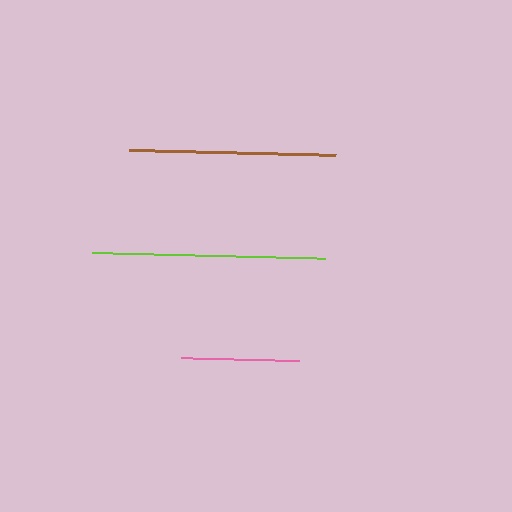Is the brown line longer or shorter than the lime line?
The lime line is longer than the brown line.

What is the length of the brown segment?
The brown segment is approximately 207 pixels long.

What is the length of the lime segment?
The lime segment is approximately 233 pixels long.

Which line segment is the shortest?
The pink line is the shortest at approximately 118 pixels.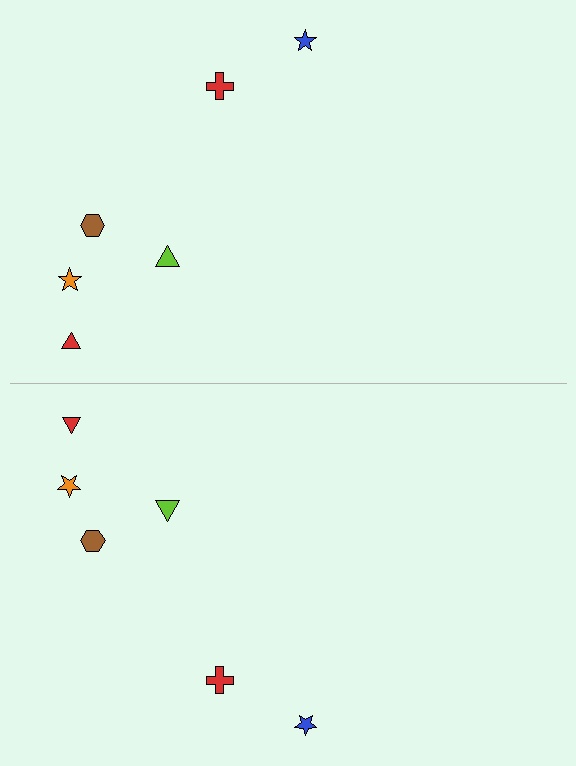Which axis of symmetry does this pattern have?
The pattern has a horizontal axis of symmetry running through the center of the image.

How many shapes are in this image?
There are 12 shapes in this image.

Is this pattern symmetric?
Yes, this pattern has bilateral (reflection) symmetry.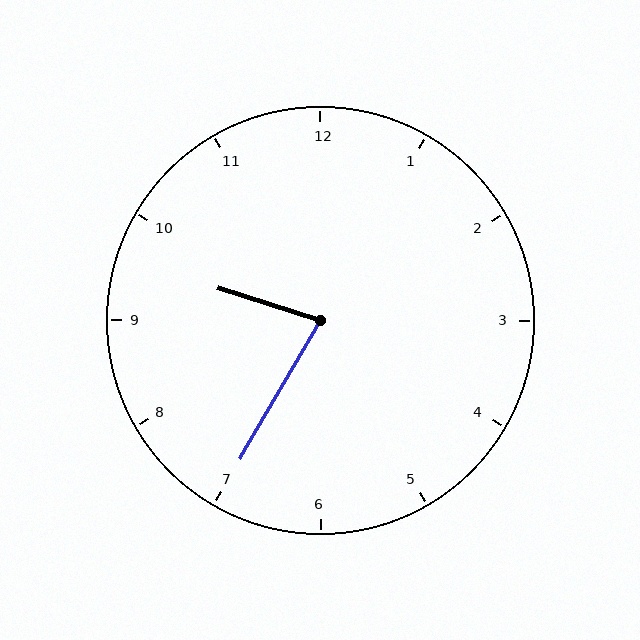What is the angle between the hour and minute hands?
Approximately 78 degrees.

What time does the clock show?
9:35.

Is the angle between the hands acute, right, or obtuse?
It is acute.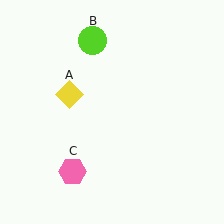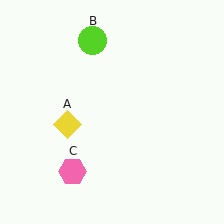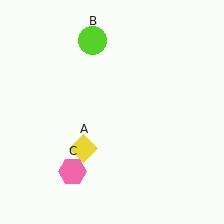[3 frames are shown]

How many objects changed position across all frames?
1 object changed position: yellow diamond (object A).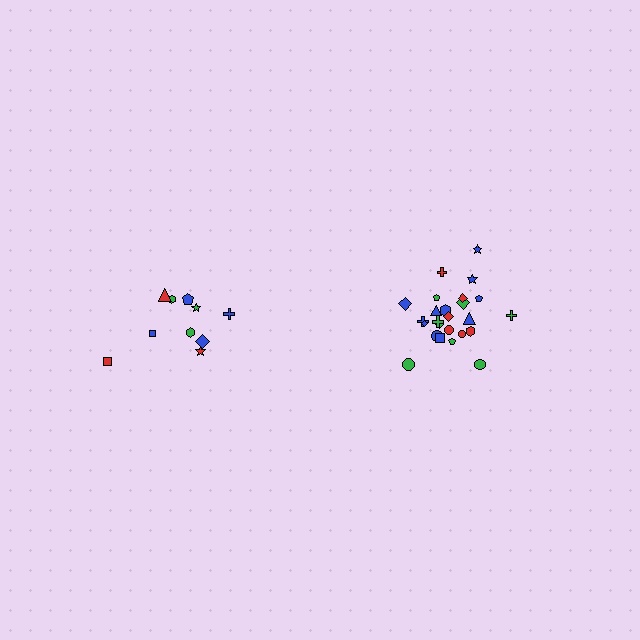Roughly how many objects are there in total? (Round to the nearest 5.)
Roughly 35 objects in total.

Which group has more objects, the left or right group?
The right group.